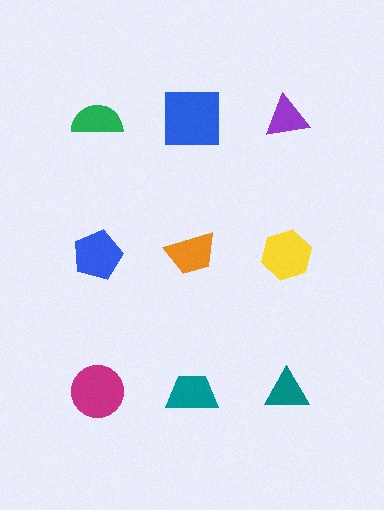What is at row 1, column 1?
A green semicircle.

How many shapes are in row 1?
3 shapes.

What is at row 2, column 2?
An orange trapezoid.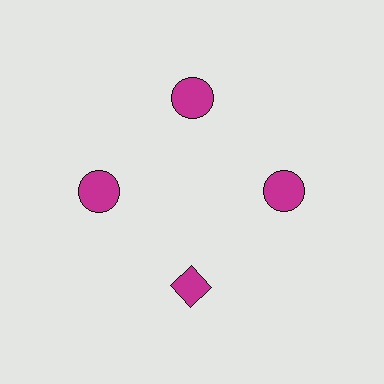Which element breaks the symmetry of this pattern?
The magenta diamond at roughly the 6 o'clock position breaks the symmetry. All other shapes are magenta circles.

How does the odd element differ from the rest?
It has a different shape: diamond instead of circle.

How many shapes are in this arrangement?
There are 4 shapes arranged in a ring pattern.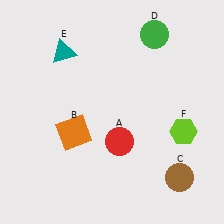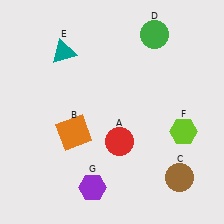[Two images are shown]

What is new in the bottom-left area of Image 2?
A purple hexagon (G) was added in the bottom-left area of Image 2.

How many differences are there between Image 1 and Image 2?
There is 1 difference between the two images.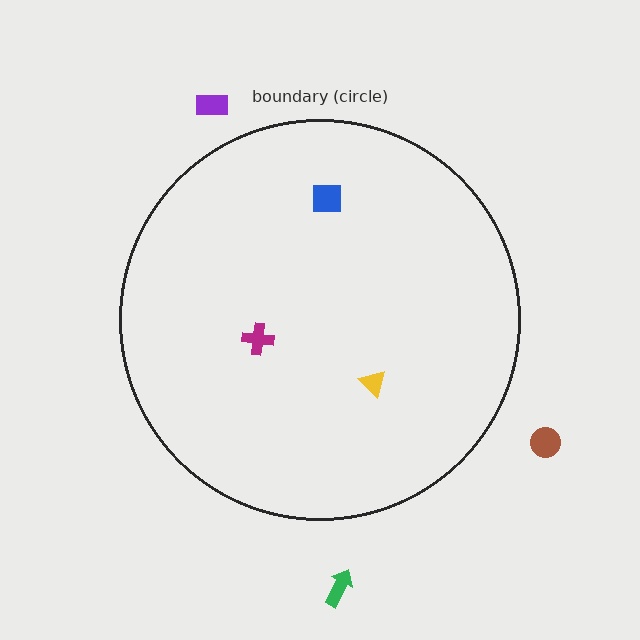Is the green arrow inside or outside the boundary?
Outside.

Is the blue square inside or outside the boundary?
Inside.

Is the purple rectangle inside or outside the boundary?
Outside.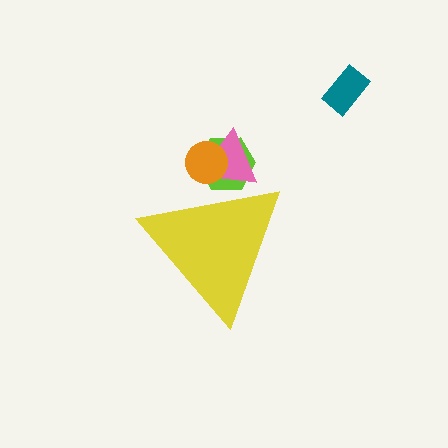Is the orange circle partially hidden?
Yes, the orange circle is partially hidden behind the yellow triangle.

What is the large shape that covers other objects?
A yellow triangle.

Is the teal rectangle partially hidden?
No, the teal rectangle is fully visible.